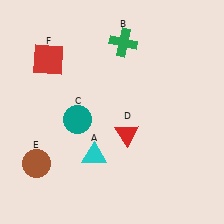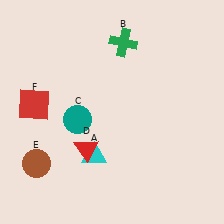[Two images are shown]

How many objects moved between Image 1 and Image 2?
2 objects moved between the two images.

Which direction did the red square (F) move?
The red square (F) moved down.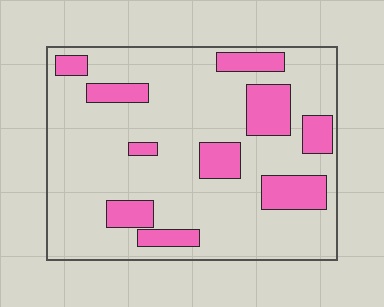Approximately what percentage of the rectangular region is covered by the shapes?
Approximately 20%.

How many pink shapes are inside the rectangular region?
10.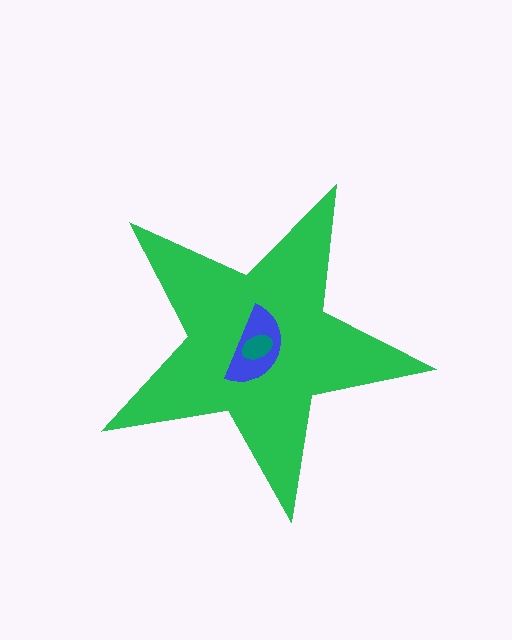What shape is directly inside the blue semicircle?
The teal ellipse.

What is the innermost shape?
The teal ellipse.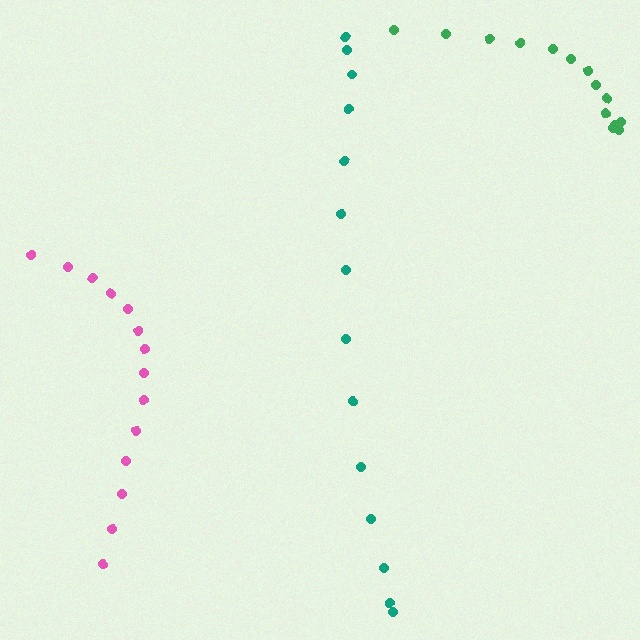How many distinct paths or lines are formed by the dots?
There are 3 distinct paths.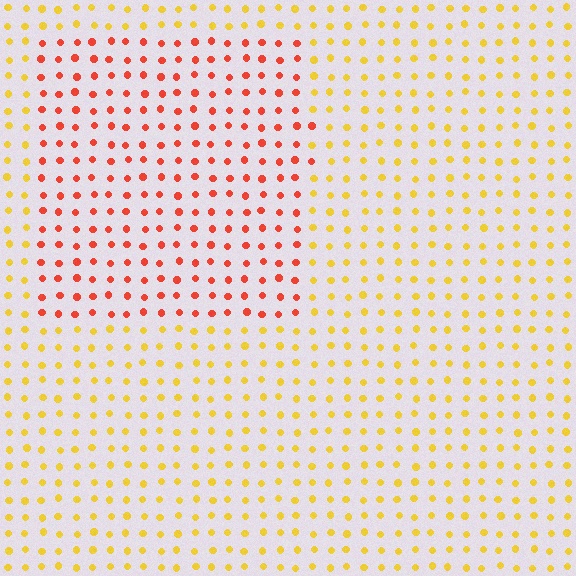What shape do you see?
I see a rectangle.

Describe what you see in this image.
The image is filled with small yellow elements in a uniform arrangement. A rectangle-shaped region is visible where the elements are tinted to a slightly different hue, forming a subtle color boundary.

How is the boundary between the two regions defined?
The boundary is defined purely by a slight shift in hue (about 45 degrees). Spacing, size, and orientation are identical on both sides.